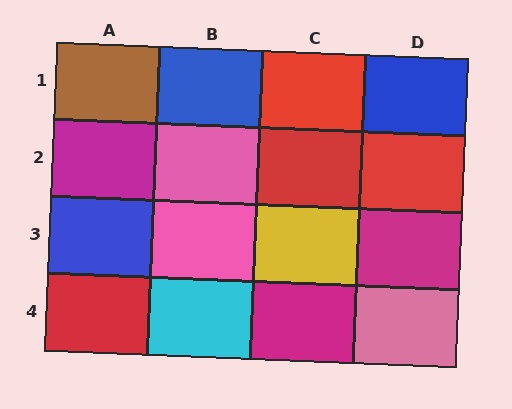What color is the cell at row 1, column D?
Blue.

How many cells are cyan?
1 cell is cyan.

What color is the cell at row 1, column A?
Brown.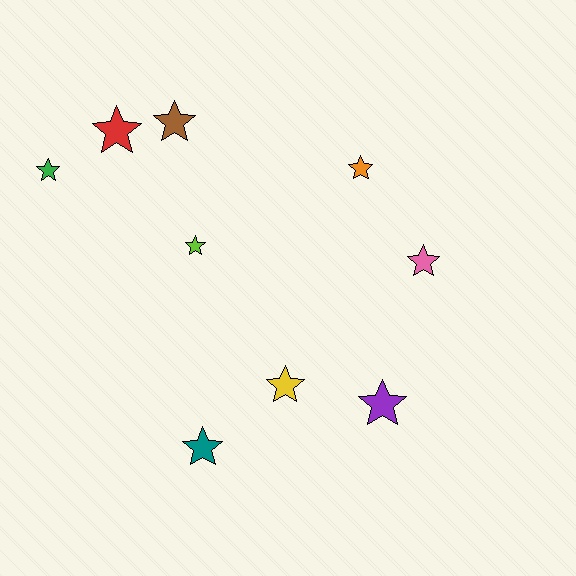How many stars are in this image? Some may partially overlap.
There are 9 stars.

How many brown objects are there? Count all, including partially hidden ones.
There is 1 brown object.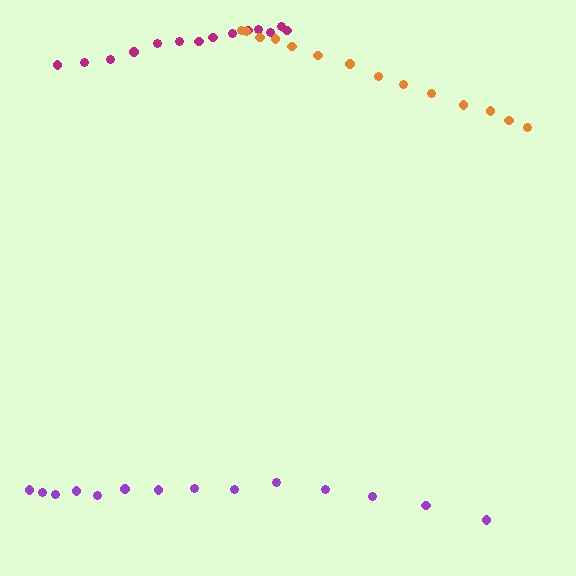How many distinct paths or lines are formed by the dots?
There are 3 distinct paths.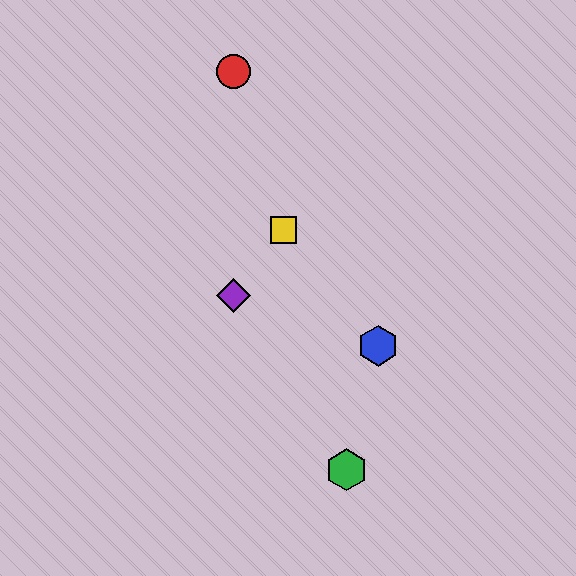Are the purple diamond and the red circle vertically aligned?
Yes, both are at x≈233.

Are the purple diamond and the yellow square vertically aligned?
No, the purple diamond is at x≈233 and the yellow square is at x≈284.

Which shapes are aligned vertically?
The red circle, the purple diamond are aligned vertically.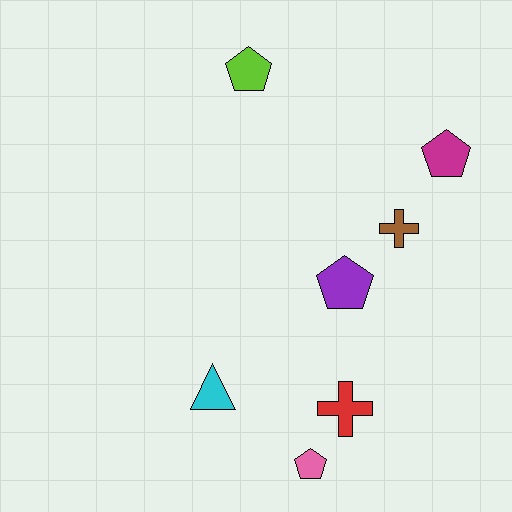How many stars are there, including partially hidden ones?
There are no stars.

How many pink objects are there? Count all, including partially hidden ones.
There is 1 pink object.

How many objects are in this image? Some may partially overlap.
There are 7 objects.